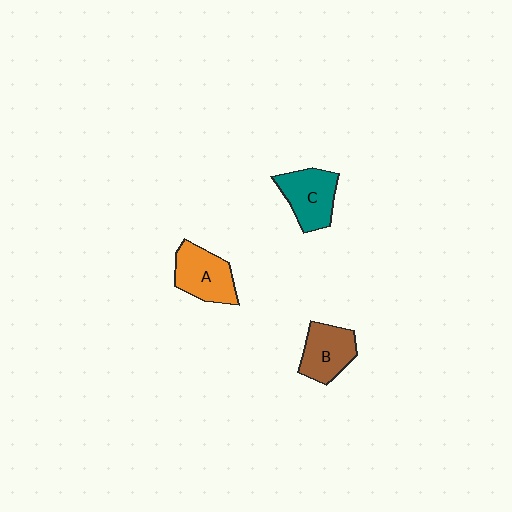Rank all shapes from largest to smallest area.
From largest to smallest: A (orange), C (teal), B (brown).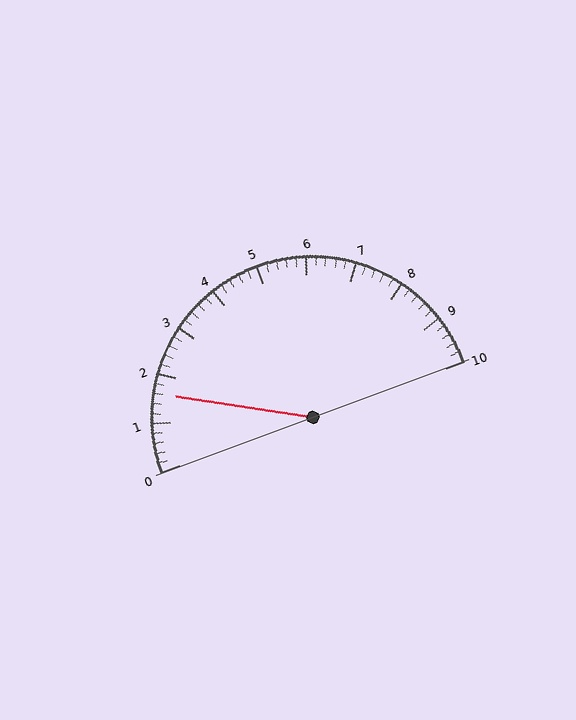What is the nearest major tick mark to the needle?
The nearest major tick mark is 2.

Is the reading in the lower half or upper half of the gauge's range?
The reading is in the lower half of the range (0 to 10).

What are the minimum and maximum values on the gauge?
The gauge ranges from 0 to 10.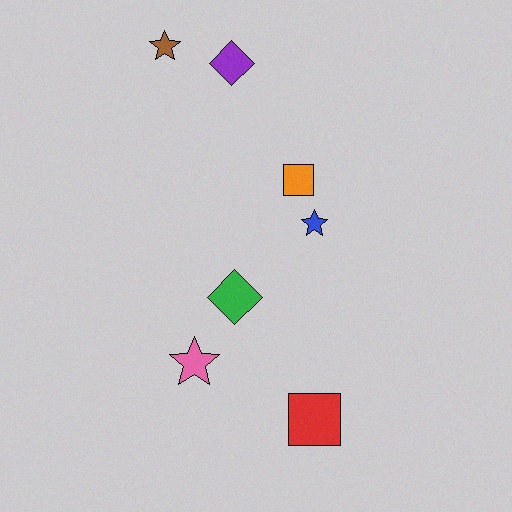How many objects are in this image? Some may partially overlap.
There are 7 objects.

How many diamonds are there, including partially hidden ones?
There are 2 diamonds.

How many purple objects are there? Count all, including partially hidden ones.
There is 1 purple object.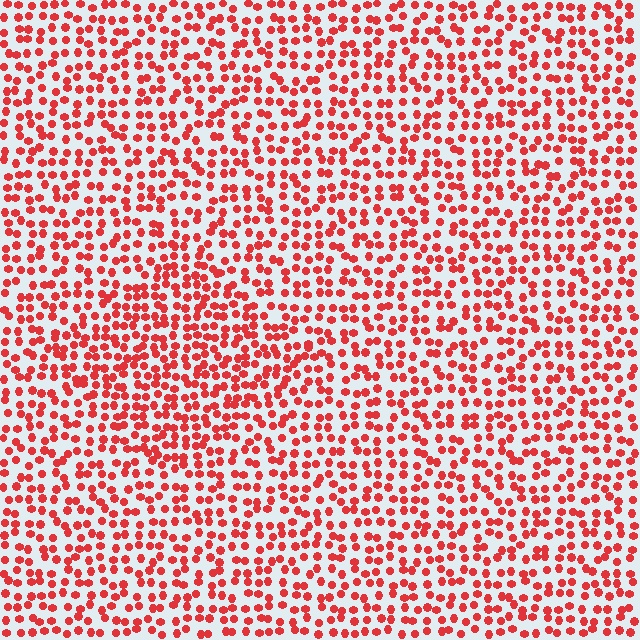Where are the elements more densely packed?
The elements are more densely packed inside the diamond boundary.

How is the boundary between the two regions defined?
The boundary is defined by a change in element density (approximately 1.4x ratio). All elements are the same color, size, and shape.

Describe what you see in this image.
The image contains small red elements arranged at two different densities. A diamond-shaped region is visible where the elements are more densely packed than the surrounding area.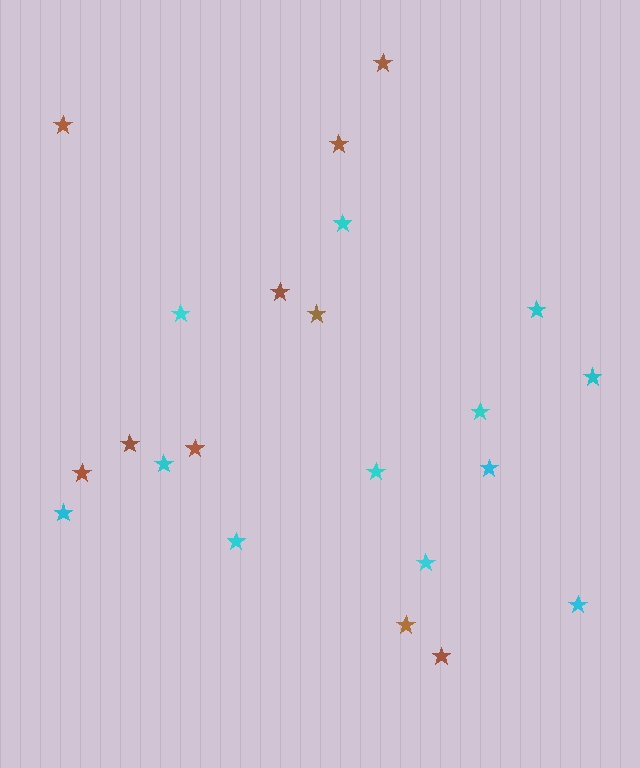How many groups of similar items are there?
There are 2 groups: one group of cyan stars (12) and one group of brown stars (10).